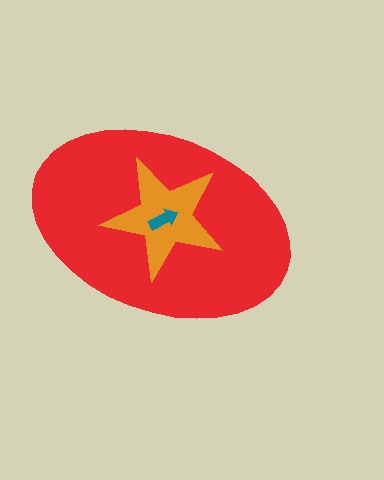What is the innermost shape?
The teal arrow.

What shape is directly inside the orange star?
The teal arrow.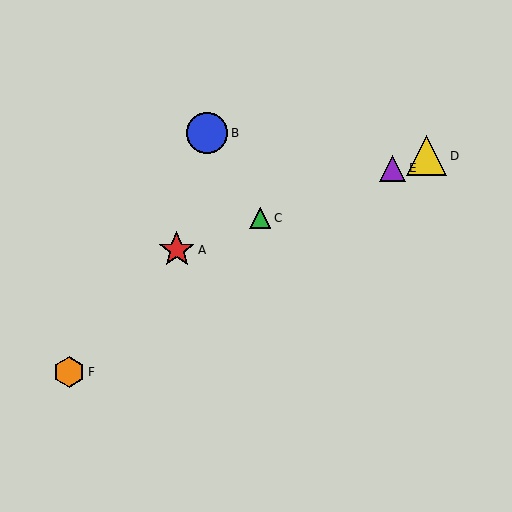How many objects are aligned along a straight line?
4 objects (A, C, D, E) are aligned along a straight line.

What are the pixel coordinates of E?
Object E is at (393, 168).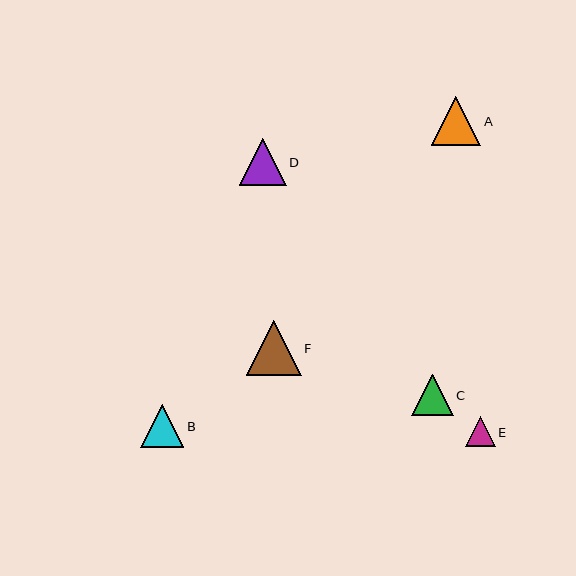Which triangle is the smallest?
Triangle E is the smallest with a size of approximately 30 pixels.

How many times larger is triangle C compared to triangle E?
Triangle C is approximately 1.4 times the size of triangle E.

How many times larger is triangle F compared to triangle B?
Triangle F is approximately 1.3 times the size of triangle B.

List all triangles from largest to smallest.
From largest to smallest: F, A, D, B, C, E.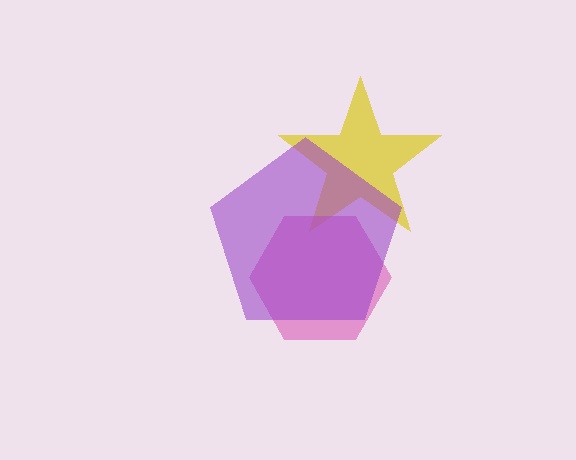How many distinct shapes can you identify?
There are 3 distinct shapes: a yellow star, a pink hexagon, a purple pentagon.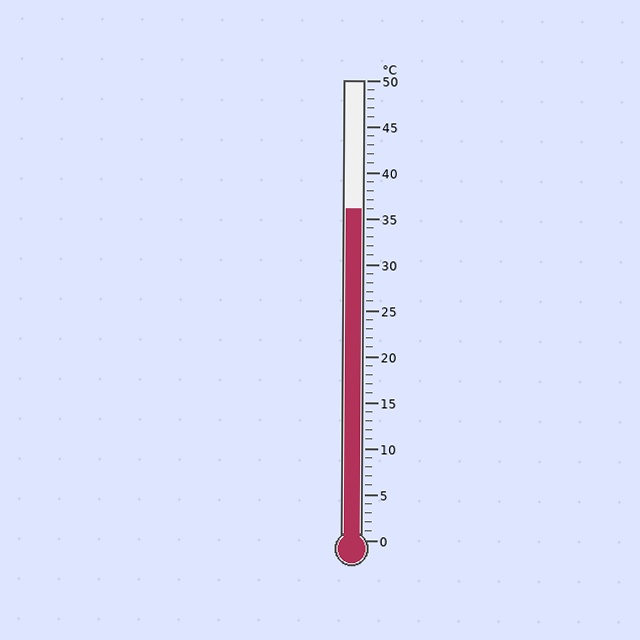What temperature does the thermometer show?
The thermometer shows approximately 36°C.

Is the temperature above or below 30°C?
The temperature is above 30°C.